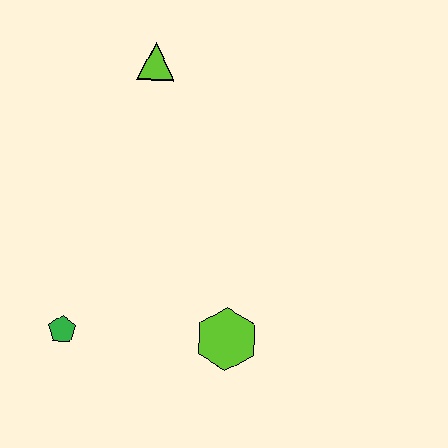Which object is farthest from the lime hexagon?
The lime triangle is farthest from the lime hexagon.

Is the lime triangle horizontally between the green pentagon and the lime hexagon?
Yes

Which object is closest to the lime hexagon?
The green pentagon is closest to the lime hexagon.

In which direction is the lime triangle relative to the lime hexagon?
The lime triangle is above the lime hexagon.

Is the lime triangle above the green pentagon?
Yes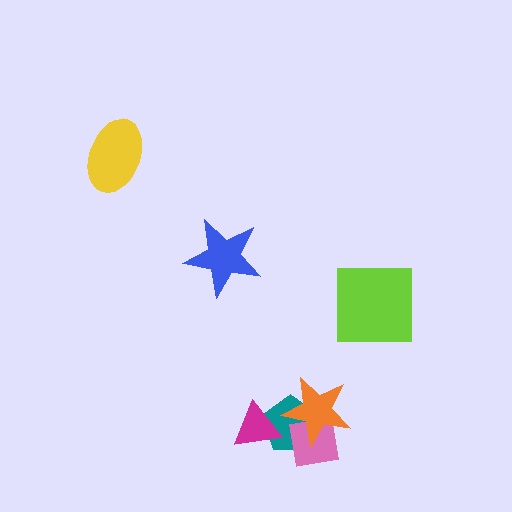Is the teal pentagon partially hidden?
Yes, it is partially covered by another shape.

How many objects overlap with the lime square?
0 objects overlap with the lime square.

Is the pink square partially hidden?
Yes, it is partially covered by another shape.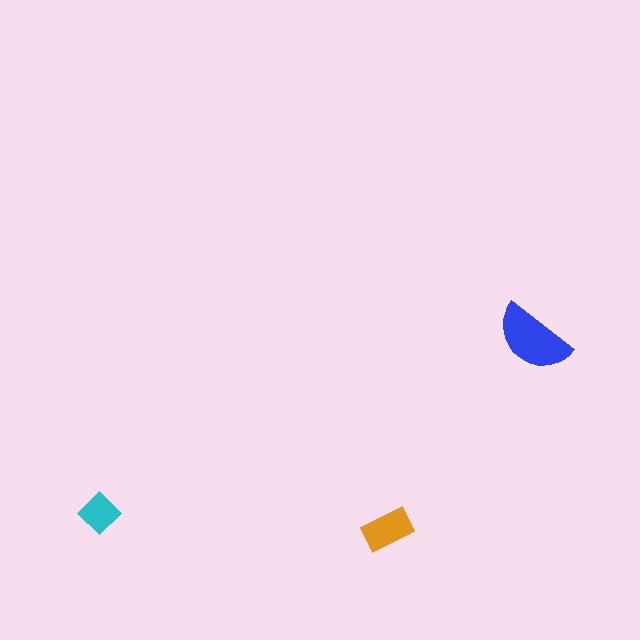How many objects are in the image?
There are 3 objects in the image.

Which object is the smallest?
The cyan diamond.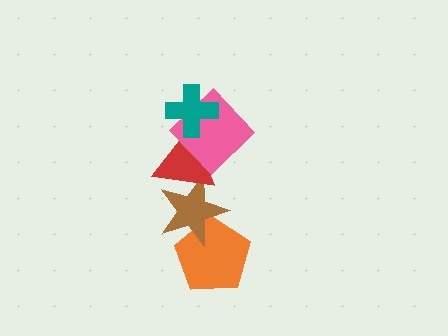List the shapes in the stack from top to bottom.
From top to bottom: the teal cross, the pink diamond, the red triangle, the brown star, the orange pentagon.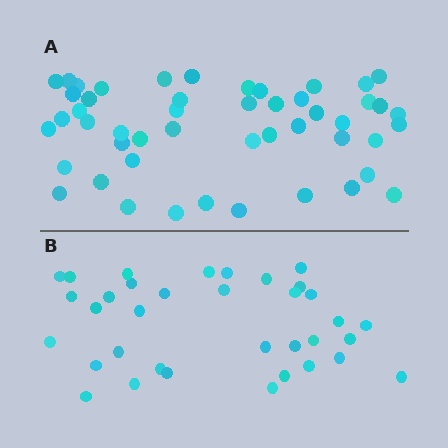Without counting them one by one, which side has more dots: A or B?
Region A (the top region) has more dots.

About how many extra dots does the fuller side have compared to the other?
Region A has approximately 15 more dots than region B.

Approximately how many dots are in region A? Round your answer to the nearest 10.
About 50 dots. (The exact count is 49, which rounds to 50.)